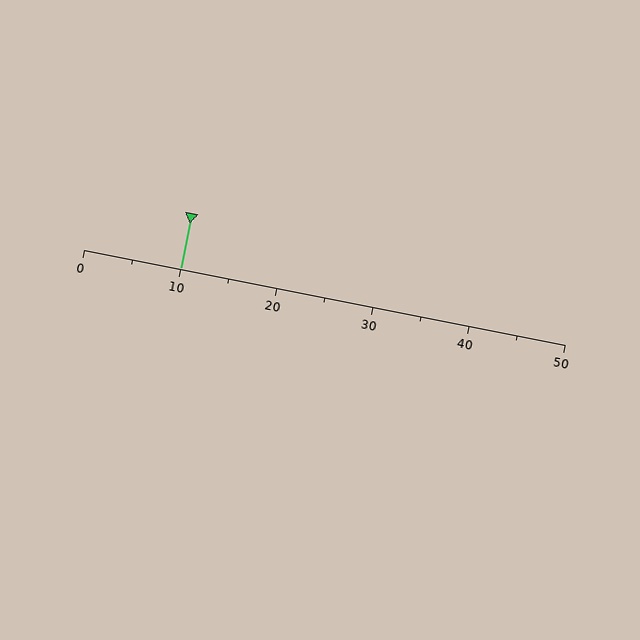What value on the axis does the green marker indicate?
The marker indicates approximately 10.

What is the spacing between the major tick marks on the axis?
The major ticks are spaced 10 apart.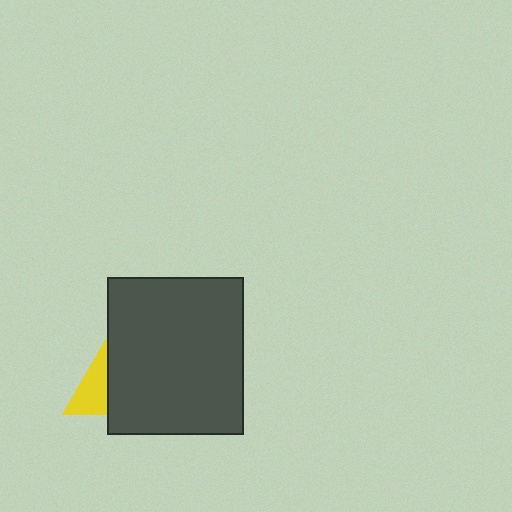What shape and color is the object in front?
The object in front is a dark gray rectangle.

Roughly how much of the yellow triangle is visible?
A small part of it is visible (roughly 34%).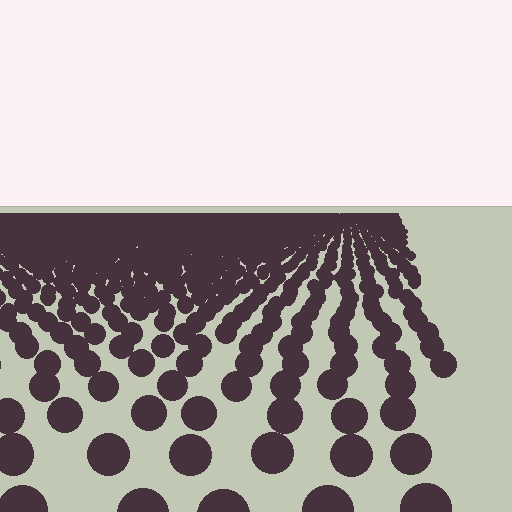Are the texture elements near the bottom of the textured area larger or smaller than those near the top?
Larger. Near the bottom, elements are closer to the viewer and appear at a bigger on-screen size.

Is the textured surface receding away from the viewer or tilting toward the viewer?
The surface is receding away from the viewer. Texture elements get smaller and denser toward the top.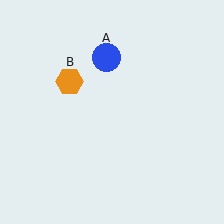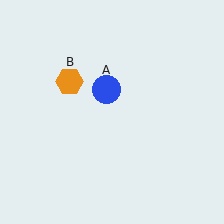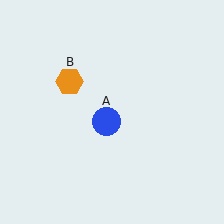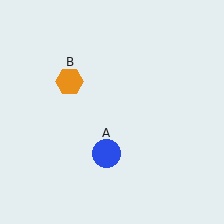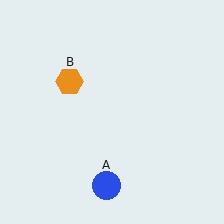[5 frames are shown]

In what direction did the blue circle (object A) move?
The blue circle (object A) moved down.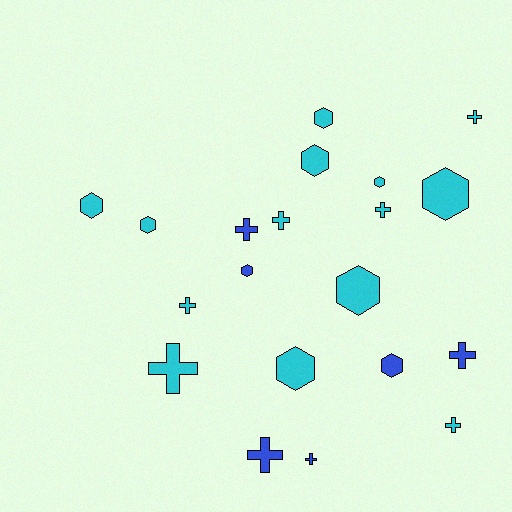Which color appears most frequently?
Cyan, with 14 objects.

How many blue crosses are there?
There are 4 blue crosses.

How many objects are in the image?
There are 20 objects.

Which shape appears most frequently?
Cross, with 10 objects.